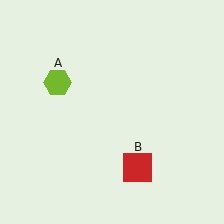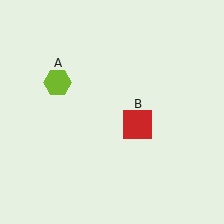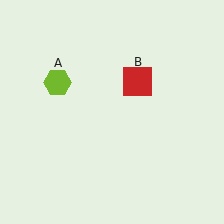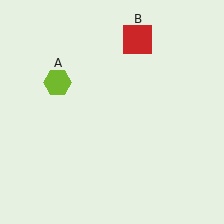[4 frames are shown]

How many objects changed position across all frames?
1 object changed position: red square (object B).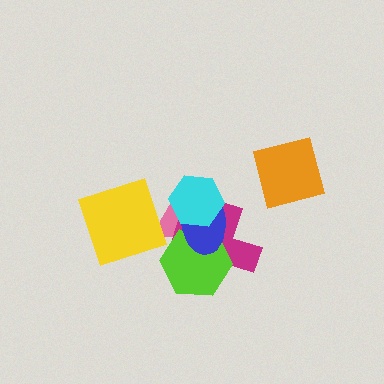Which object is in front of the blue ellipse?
The cyan hexagon is in front of the blue ellipse.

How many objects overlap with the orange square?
0 objects overlap with the orange square.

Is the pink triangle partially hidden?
Yes, it is partially covered by another shape.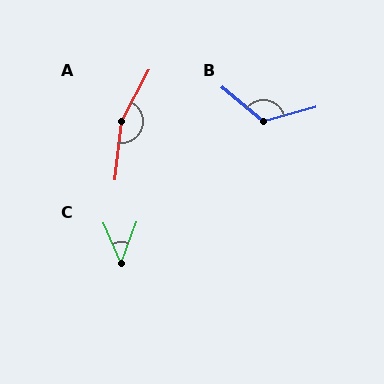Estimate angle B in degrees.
Approximately 125 degrees.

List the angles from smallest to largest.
C (44°), B (125°), A (159°).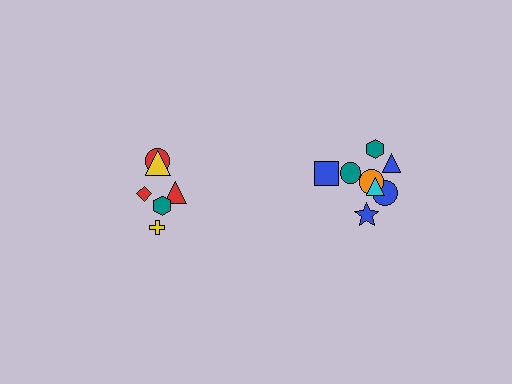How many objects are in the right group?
There are 8 objects.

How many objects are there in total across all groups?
There are 14 objects.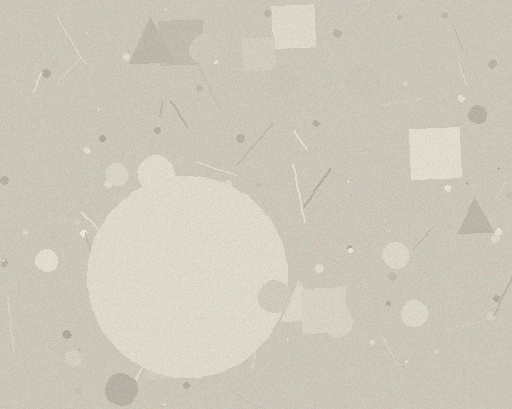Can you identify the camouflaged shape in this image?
The camouflaged shape is a circle.